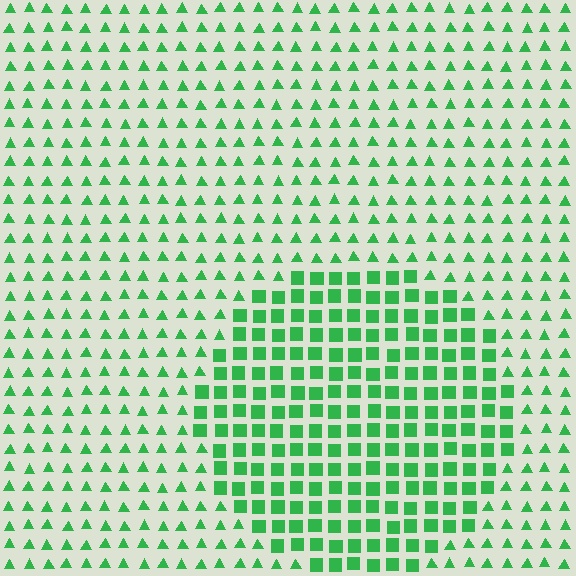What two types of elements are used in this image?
The image uses squares inside the circle region and triangles outside it.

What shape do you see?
I see a circle.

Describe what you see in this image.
The image is filled with small green elements arranged in a uniform grid. A circle-shaped region contains squares, while the surrounding area contains triangles. The boundary is defined purely by the change in element shape.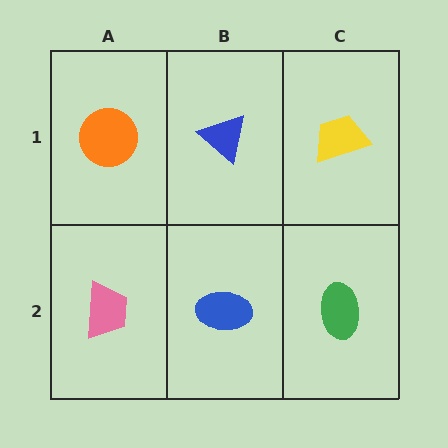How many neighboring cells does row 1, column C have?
2.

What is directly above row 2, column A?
An orange circle.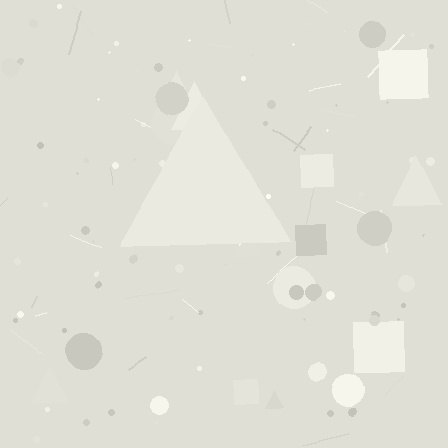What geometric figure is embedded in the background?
A triangle is embedded in the background.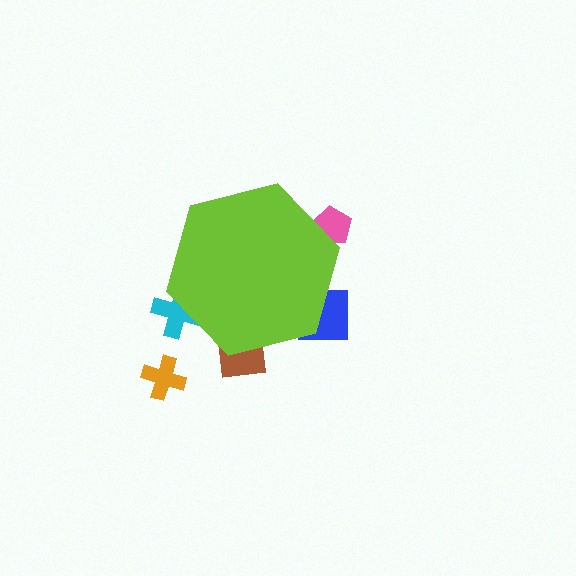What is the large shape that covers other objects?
A lime hexagon.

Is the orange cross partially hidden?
No, the orange cross is fully visible.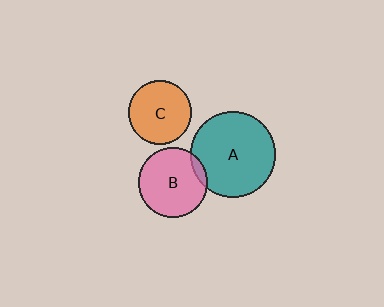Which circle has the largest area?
Circle A (teal).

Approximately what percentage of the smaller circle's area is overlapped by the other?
Approximately 10%.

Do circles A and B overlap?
Yes.